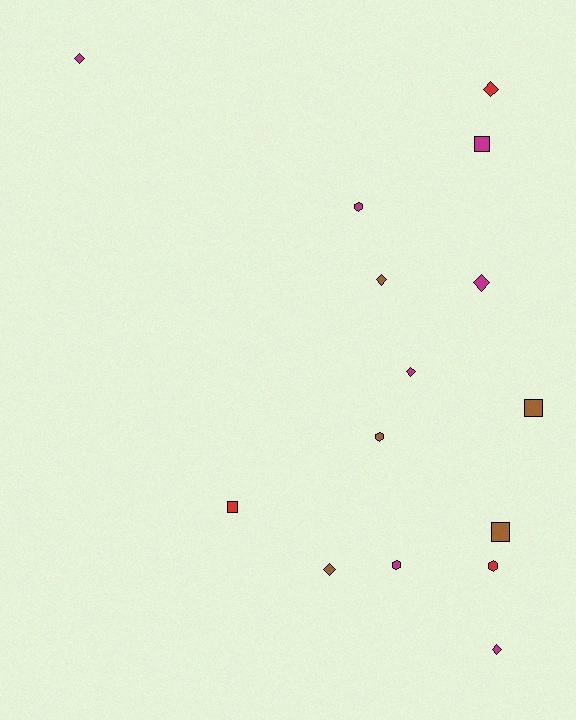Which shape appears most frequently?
Diamond, with 7 objects.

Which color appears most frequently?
Magenta, with 7 objects.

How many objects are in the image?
There are 15 objects.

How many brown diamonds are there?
There are 2 brown diamonds.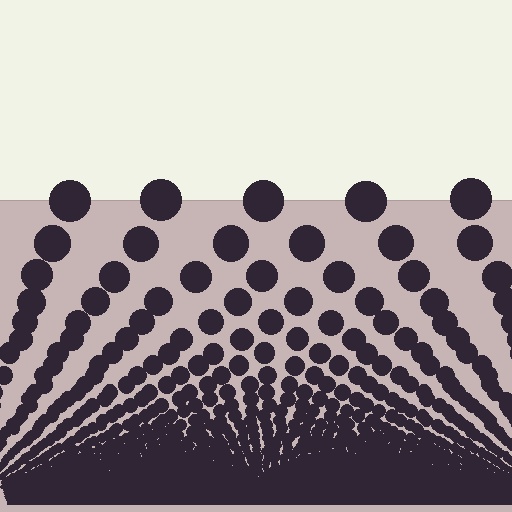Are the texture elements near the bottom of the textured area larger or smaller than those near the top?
Smaller. The gradient is inverted — elements near the bottom are smaller and denser.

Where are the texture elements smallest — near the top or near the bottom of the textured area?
Near the bottom.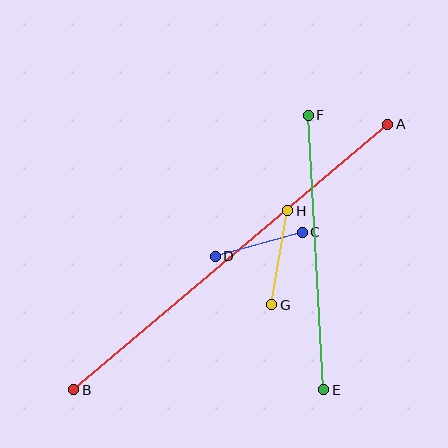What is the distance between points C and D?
The distance is approximately 90 pixels.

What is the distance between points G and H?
The distance is approximately 95 pixels.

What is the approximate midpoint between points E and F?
The midpoint is at approximately (316, 253) pixels.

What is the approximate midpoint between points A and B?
The midpoint is at approximately (231, 257) pixels.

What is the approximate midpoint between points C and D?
The midpoint is at approximately (259, 244) pixels.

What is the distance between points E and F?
The distance is approximately 275 pixels.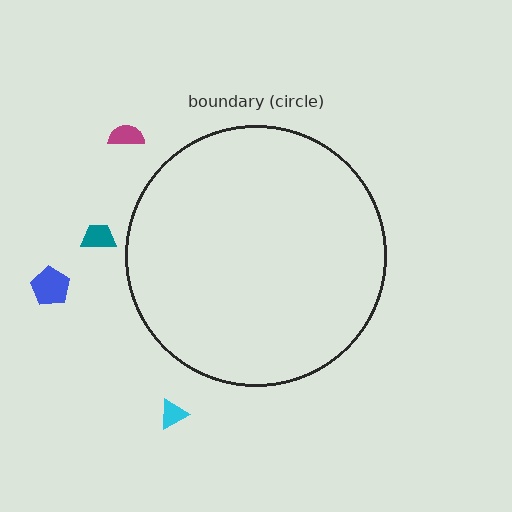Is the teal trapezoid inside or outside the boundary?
Outside.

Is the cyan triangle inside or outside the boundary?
Outside.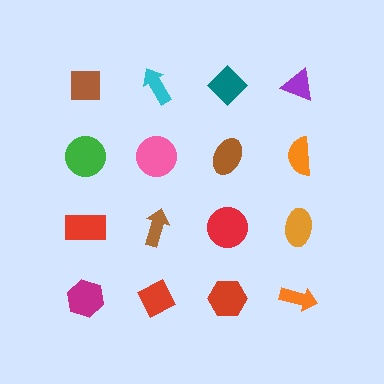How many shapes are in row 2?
4 shapes.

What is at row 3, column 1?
A red rectangle.